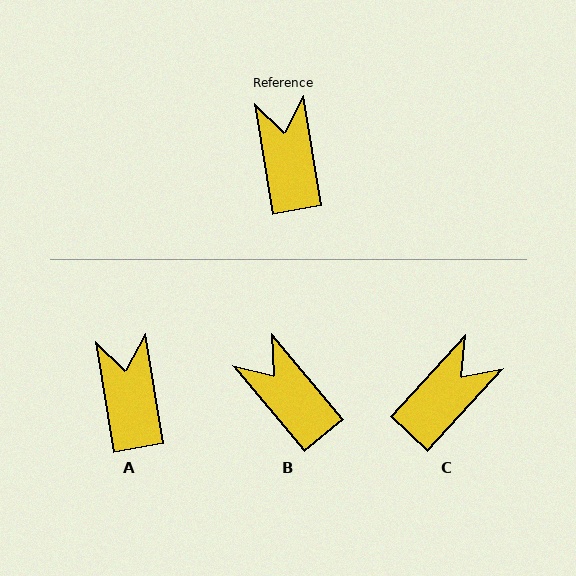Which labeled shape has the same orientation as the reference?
A.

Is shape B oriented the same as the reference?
No, it is off by about 31 degrees.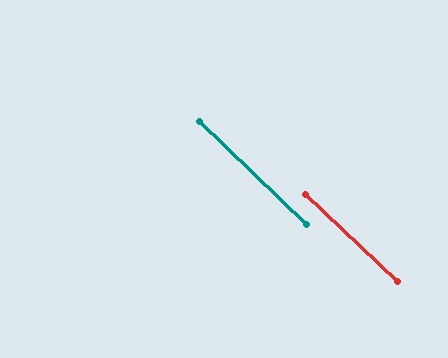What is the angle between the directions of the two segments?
Approximately 1 degree.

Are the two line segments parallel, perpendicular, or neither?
Parallel — their directions differ by only 0.5°.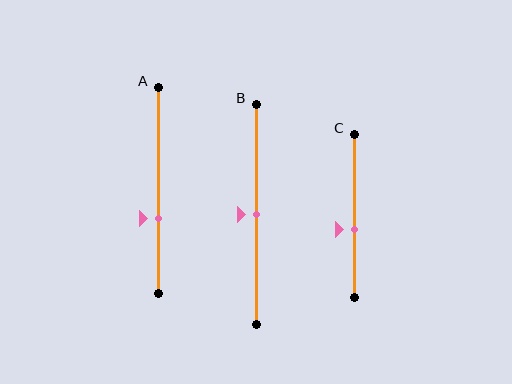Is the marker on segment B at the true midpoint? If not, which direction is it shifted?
Yes, the marker on segment B is at the true midpoint.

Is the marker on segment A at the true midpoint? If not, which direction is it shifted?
No, the marker on segment A is shifted downward by about 14% of the segment length.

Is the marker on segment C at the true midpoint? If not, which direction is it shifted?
No, the marker on segment C is shifted downward by about 8% of the segment length.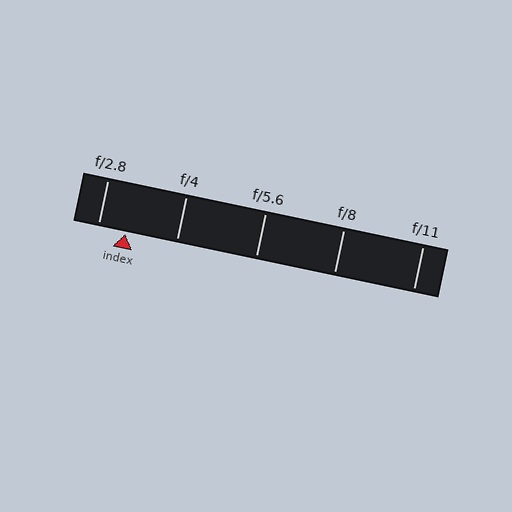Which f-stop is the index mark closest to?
The index mark is closest to f/2.8.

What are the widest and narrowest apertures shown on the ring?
The widest aperture shown is f/2.8 and the narrowest is f/11.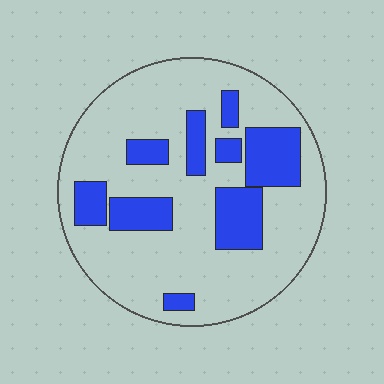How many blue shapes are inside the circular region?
9.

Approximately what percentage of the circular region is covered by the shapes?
Approximately 25%.